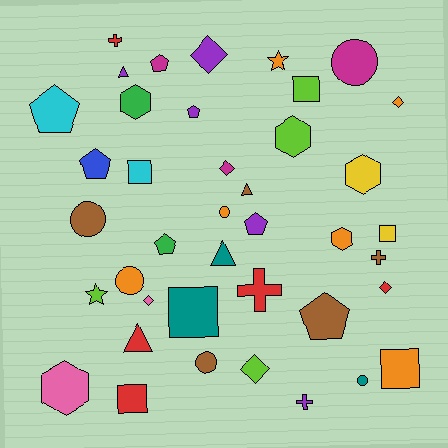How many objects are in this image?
There are 40 objects.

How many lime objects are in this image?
There are 4 lime objects.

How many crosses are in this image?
There are 4 crosses.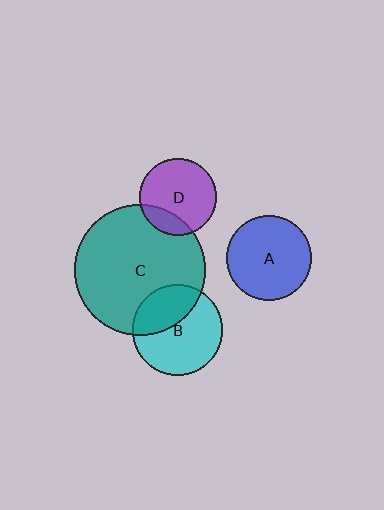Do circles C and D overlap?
Yes.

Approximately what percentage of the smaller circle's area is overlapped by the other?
Approximately 20%.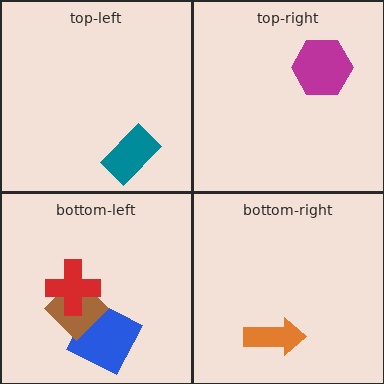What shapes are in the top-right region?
The magenta hexagon.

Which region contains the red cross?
The bottom-left region.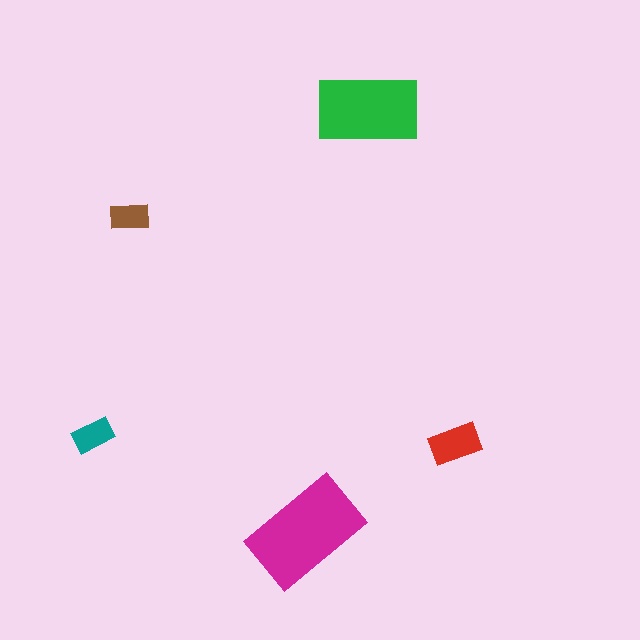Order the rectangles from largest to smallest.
the magenta one, the green one, the red one, the teal one, the brown one.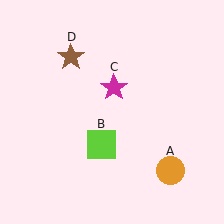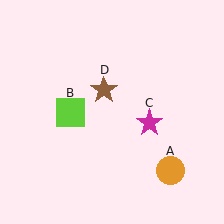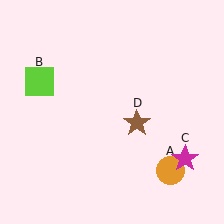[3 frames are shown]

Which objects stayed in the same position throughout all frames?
Orange circle (object A) remained stationary.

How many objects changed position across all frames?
3 objects changed position: lime square (object B), magenta star (object C), brown star (object D).